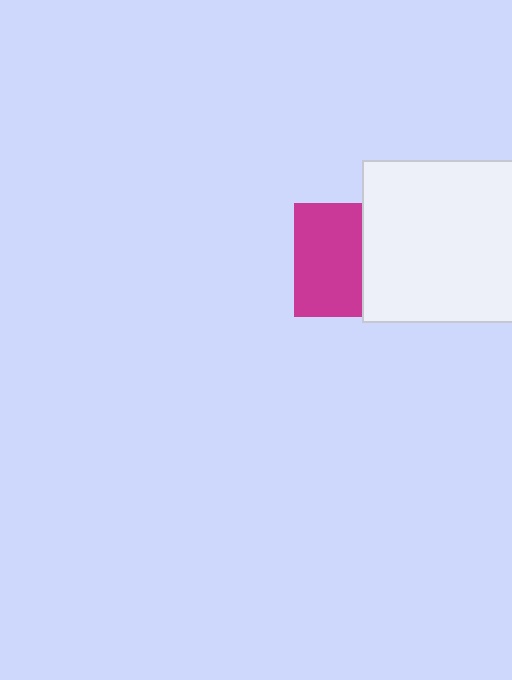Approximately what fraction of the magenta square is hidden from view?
Roughly 40% of the magenta square is hidden behind the white square.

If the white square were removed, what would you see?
You would see the complete magenta square.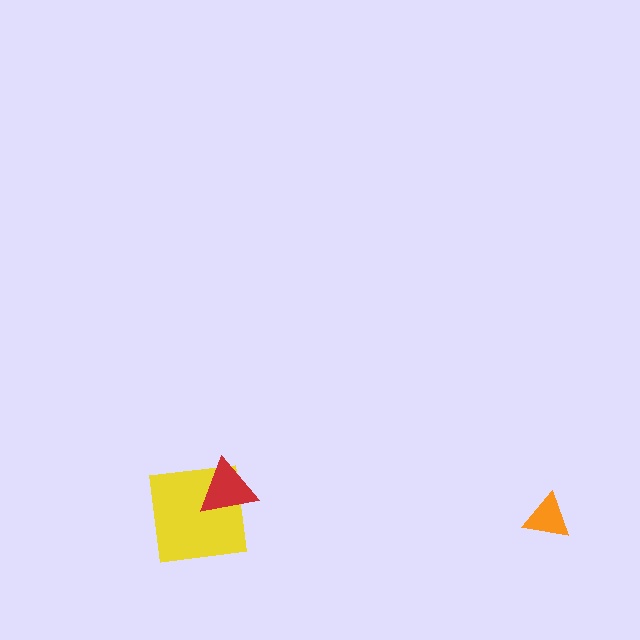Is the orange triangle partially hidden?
No, no other shape covers it.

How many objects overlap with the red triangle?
1 object overlaps with the red triangle.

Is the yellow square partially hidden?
Yes, it is partially covered by another shape.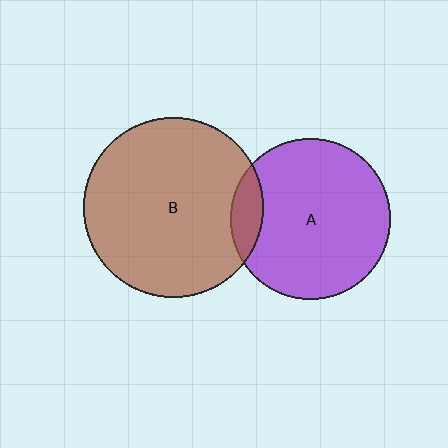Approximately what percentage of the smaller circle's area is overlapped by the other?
Approximately 10%.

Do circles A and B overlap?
Yes.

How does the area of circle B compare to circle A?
Approximately 1.3 times.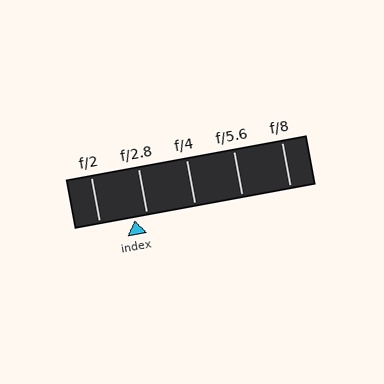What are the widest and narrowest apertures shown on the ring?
The widest aperture shown is f/2 and the narrowest is f/8.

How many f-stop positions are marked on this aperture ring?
There are 5 f-stop positions marked.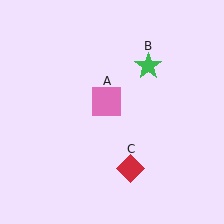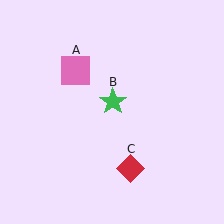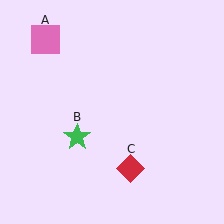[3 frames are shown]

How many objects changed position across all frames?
2 objects changed position: pink square (object A), green star (object B).